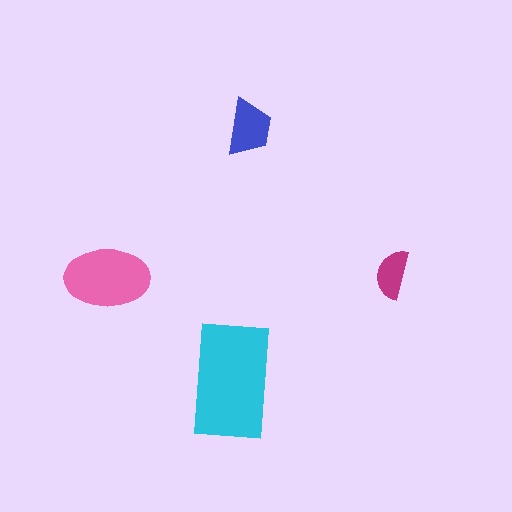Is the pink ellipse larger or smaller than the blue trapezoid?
Larger.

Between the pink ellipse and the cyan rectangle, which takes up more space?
The cyan rectangle.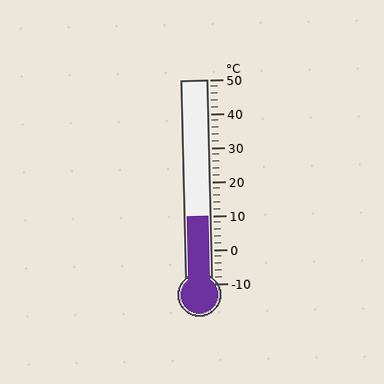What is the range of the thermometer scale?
The thermometer scale ranges from -10°C to 50°C.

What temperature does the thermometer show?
The thermometer shows approximately 10°C.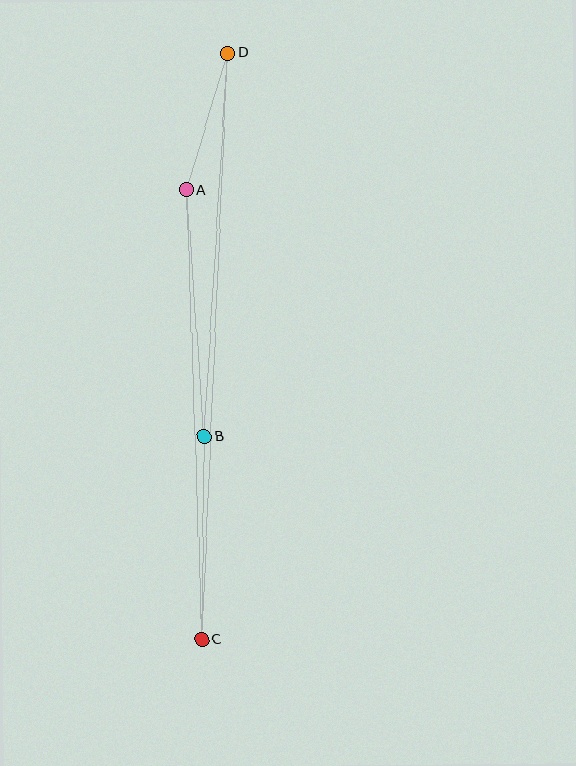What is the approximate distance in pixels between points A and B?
The distance between A and B is approximately 247 pixels.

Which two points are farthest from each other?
Points C and D are farthest from each other.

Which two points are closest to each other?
Points A and D are closest to each other.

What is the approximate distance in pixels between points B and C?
The distance between B and C is approximately 203 pixels.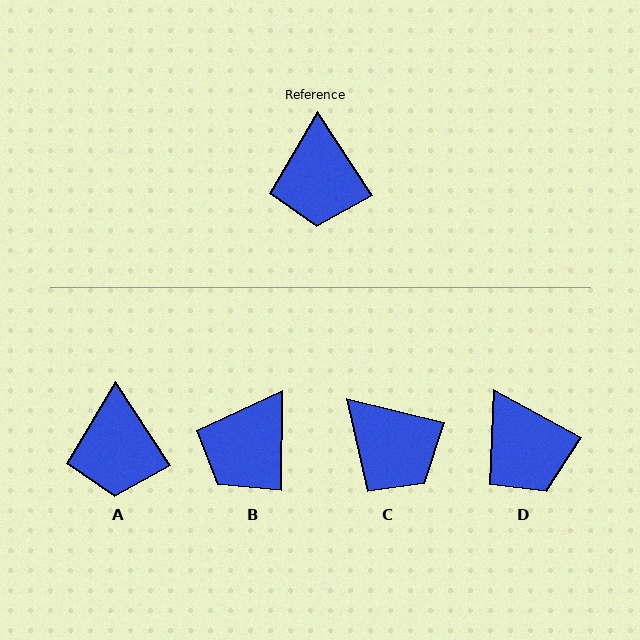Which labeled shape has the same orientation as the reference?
A.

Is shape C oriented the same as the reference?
No, it is off by about 43 degrees.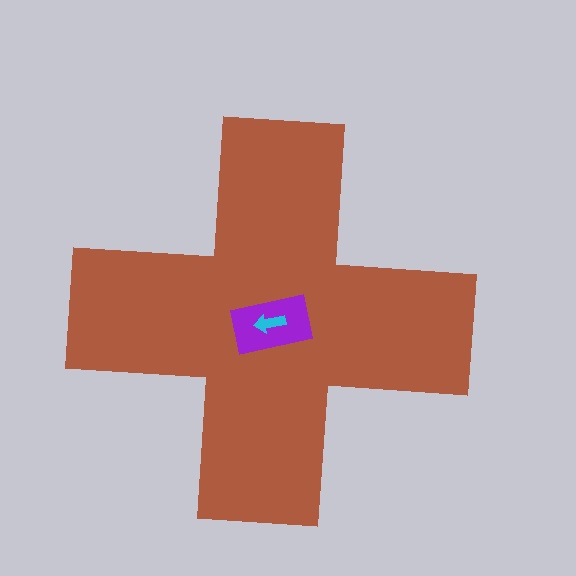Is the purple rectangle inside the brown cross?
Yes.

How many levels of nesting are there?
3.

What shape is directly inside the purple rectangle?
The cyan arrow.